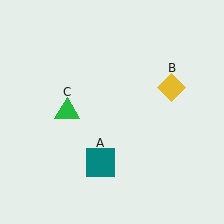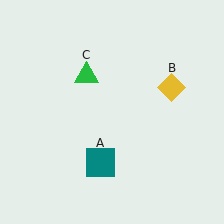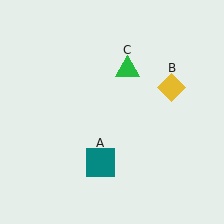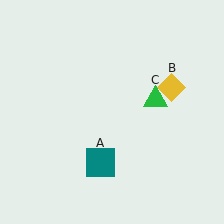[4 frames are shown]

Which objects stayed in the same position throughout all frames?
Teal square (object A) and yellow diamond (object B) remained stationary.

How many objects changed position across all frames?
1 object changed position: green triangle (object C).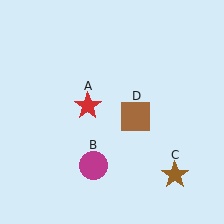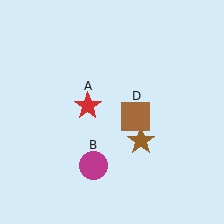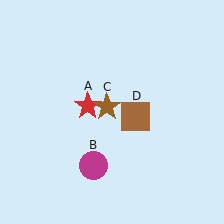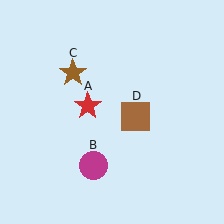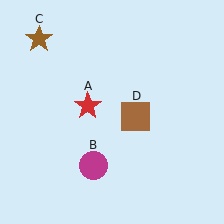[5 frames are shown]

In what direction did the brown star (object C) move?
The brown star (object C) moved up and to the left.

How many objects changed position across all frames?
1 object changed position: brown star (object C).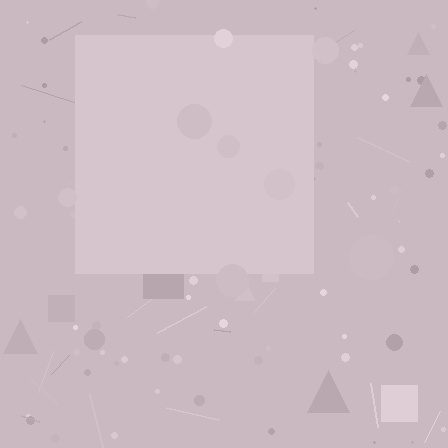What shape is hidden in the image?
A square is hidden in the image.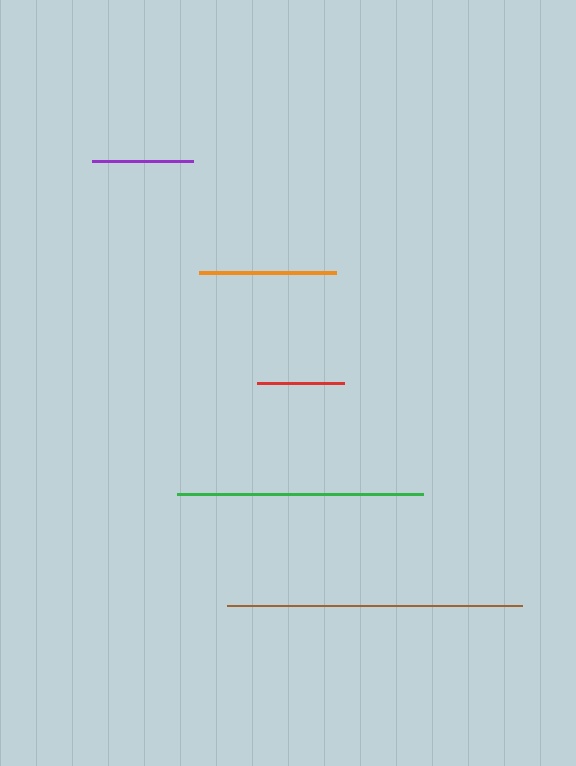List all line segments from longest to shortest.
From longest to shortest: brown, green, orange, purple, red.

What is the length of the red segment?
The red segment is approximately 87 pixels long.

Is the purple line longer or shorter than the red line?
The purple line is longer than the red line.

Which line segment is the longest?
The brown line is the longest at approximately 295 pixels.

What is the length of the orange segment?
The orange segment is approximately 138 pixels long.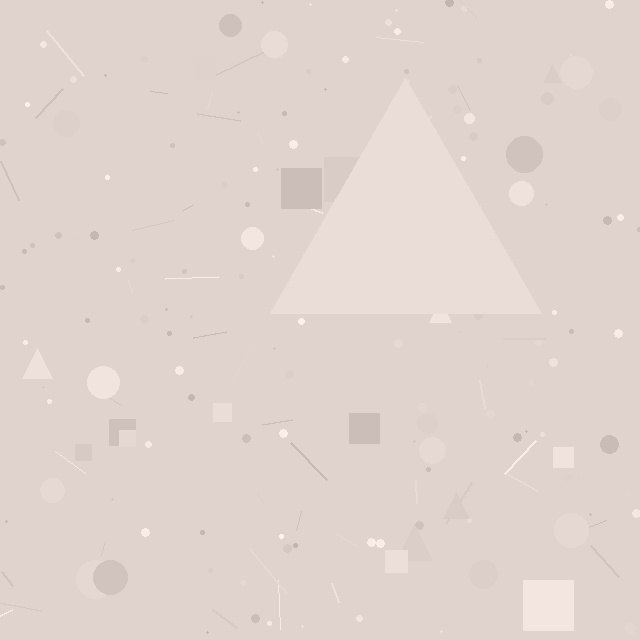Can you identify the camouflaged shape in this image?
The camouflaged shape is a triangle.